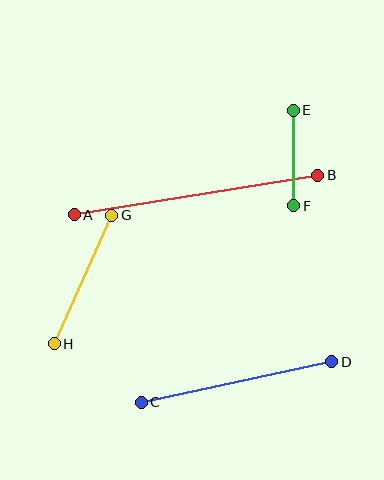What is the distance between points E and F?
The distance is approximately 96 pixels.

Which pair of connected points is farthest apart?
Points A and B are farthest apart.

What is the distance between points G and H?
The distance is approximately 141 pixels.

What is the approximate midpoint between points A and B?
The midpoint is at approximately (196, 195) pixels.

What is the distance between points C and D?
The distance is approximately 195 pixels.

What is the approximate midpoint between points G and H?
The midpoint is at approximately (83, 280) pixels.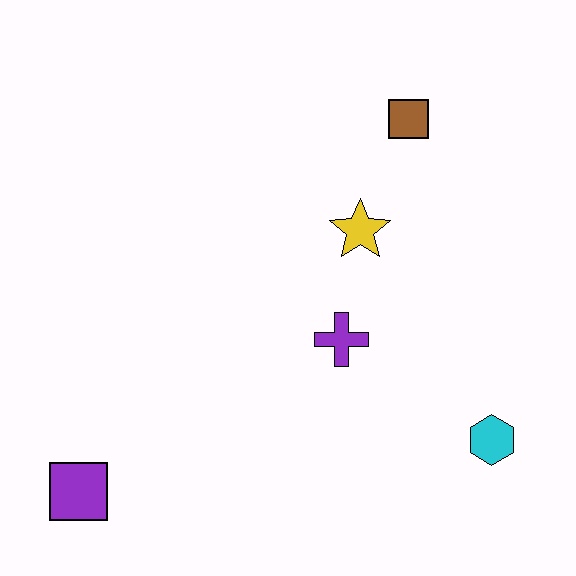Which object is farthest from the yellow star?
The purple square is farthest from the yellow star.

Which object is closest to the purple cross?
The yellow star is closest to the purple cross.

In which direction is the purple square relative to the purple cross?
The purple square is to the left of the purple cross.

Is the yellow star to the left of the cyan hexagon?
Yes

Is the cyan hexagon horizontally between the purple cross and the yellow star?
No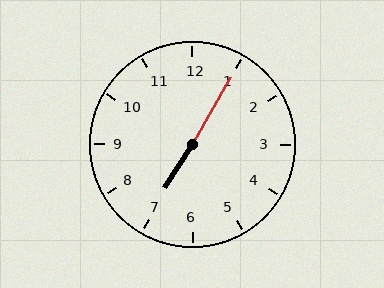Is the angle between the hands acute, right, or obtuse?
It is obtuse.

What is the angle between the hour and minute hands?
Approximately 178 degrees.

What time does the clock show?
7:05.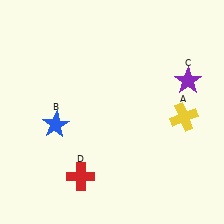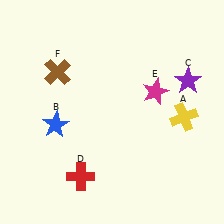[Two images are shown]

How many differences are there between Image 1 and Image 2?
There are 2 differences between the two images.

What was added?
A magenta star (E), a brown cross (F) were added in Image 2.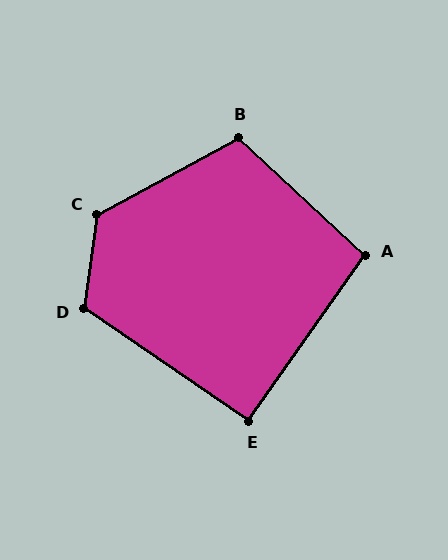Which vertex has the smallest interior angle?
E, at approximately 91 degrees.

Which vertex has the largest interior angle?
C, at approximately 126 degrees.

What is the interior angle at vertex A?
Approximately 98 degrees (obtuse).